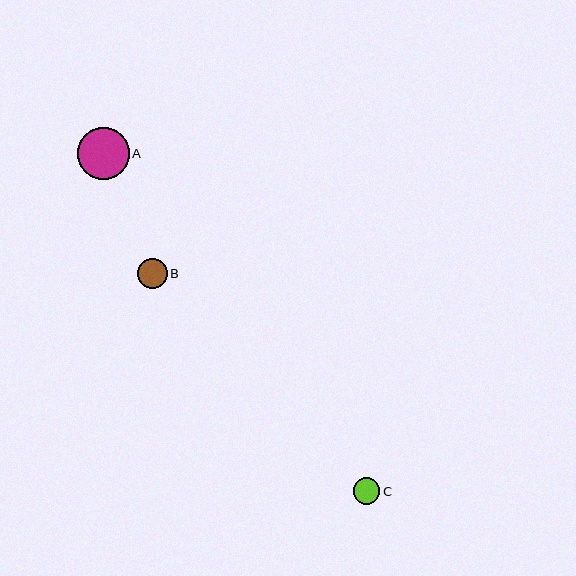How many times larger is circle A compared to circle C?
Circle A is approximately 1.9 times the size of circle C.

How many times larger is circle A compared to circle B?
Circle A is approximately 1.7 times the size of circle B.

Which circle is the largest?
Circle A is the largest with a size of approximately 52 pixels.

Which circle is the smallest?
Circle C is the smallest with a size of approximately 27 pixels.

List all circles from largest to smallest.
From largest to smallest: A, B, C.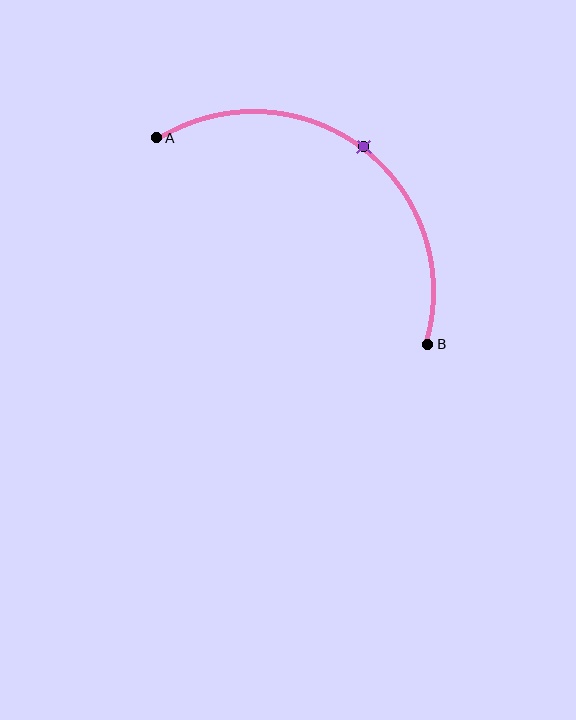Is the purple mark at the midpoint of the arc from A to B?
Yes. The purple mark lies on the arc at equal arc-length from both A and B — it is the arc midpoint.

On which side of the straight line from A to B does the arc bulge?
The arc bulges above and to the right of the straight line connecting A and B.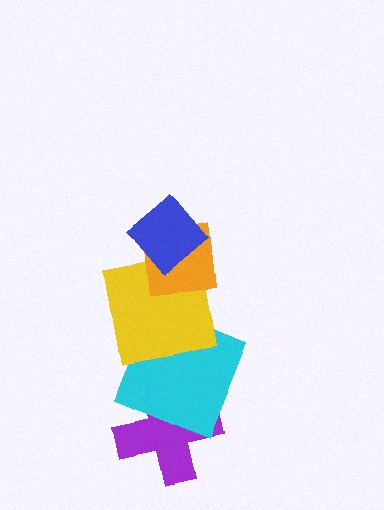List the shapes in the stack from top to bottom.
From top to bottom: the blue diamond, the orange square, the yellow square, the cyan square, the purple cross.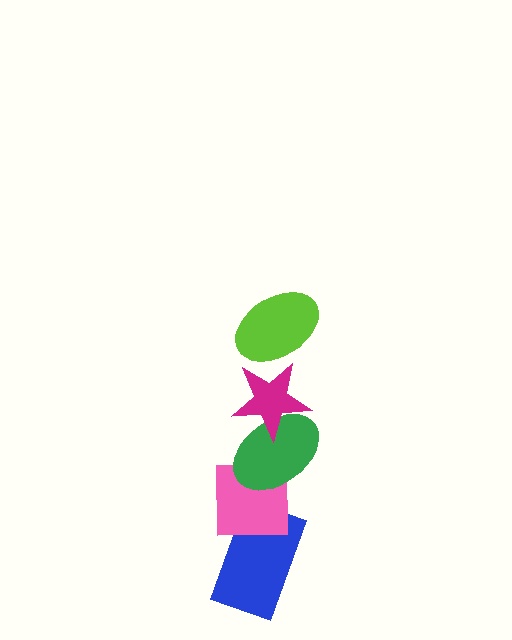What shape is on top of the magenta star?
The lime ellipse is on top of the magenta star.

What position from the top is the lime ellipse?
The lime ellipse is 1st from the top.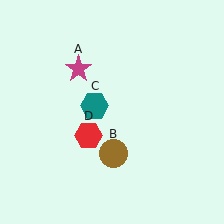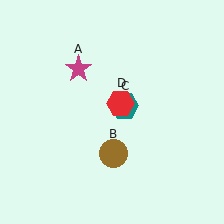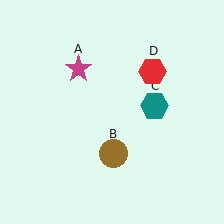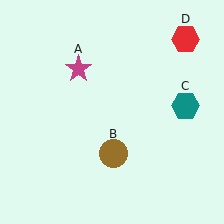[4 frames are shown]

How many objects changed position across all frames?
2 objects changed position: teal hexagon (object C), red hexagon (object D).